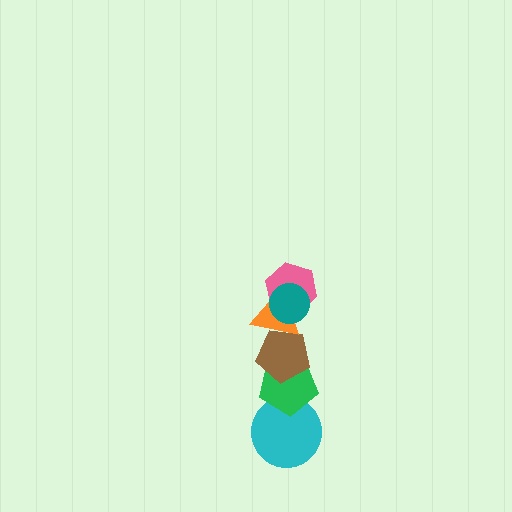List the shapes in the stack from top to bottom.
From top to bottom: the teal circle, the pink hexagon, the orange triangle, the brown pentagon, the green pentagon, the cyan circle.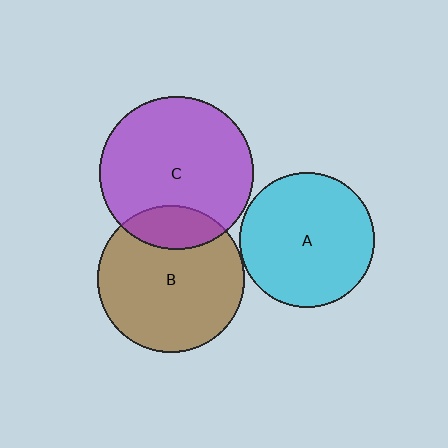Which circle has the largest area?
Circle C (purple).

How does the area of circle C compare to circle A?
Approximately 1.3 times.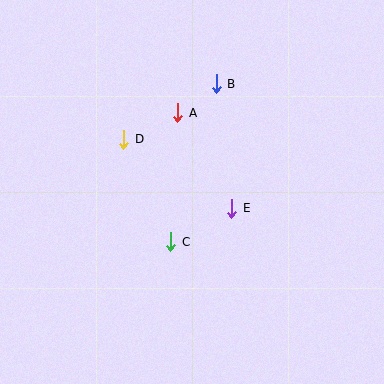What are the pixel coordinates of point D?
Point D is at (124, 139).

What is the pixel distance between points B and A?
The distance between B and A is 48 pixels.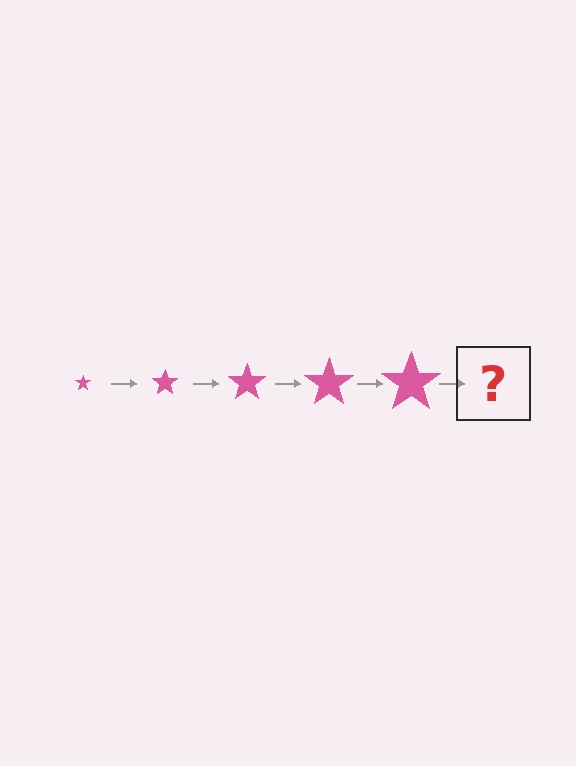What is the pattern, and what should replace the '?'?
The pattern is that the star gets progressively larger each step. The '?' should be a pink star, larger than the previous one.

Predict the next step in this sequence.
The next step is a pink star, larger than the previous one.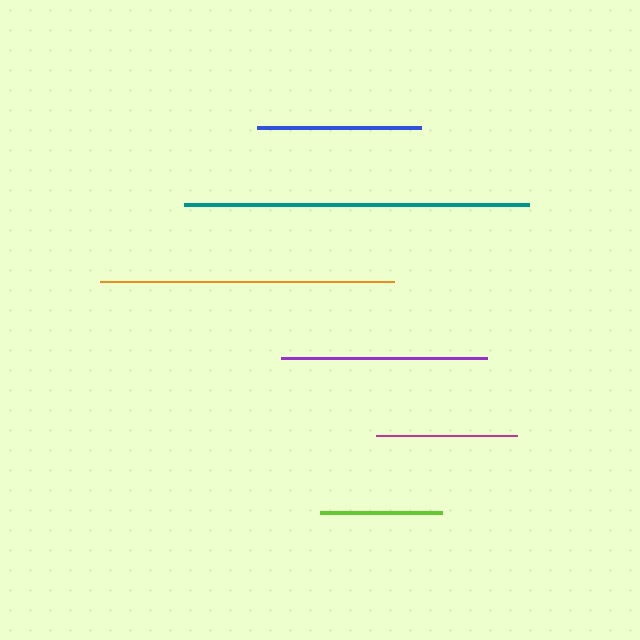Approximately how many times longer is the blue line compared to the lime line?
The blue line is approximately 1.4 times the length of the lime line.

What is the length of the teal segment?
The teal segment is approximately 345 pixels long.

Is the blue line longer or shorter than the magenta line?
The blue line is longer than the magenta line.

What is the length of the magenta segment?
The magenta segment is approximately 141 pixels long.